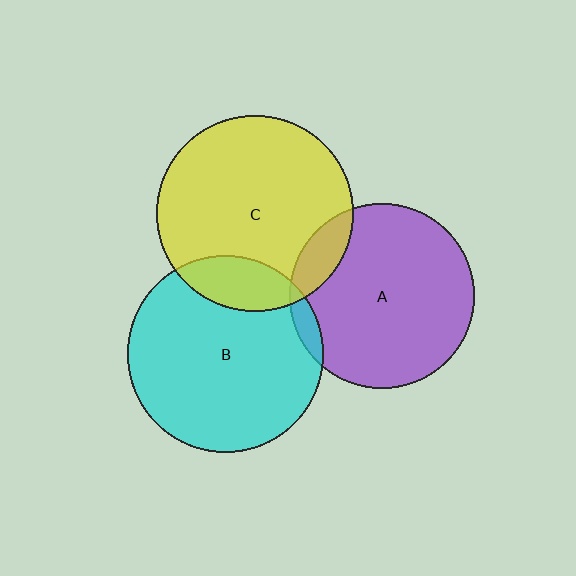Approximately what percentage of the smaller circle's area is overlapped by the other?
Approximately 15%.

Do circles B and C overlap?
Yes.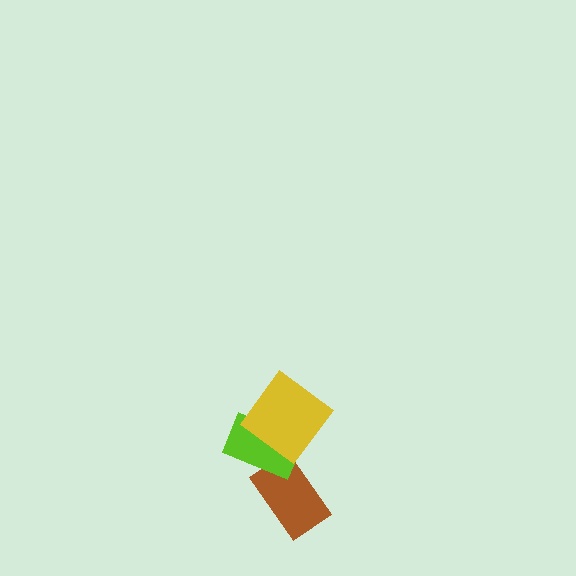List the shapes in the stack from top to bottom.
From top to bottom: the yellow diamond, the lime rectangle, the brown rectangle.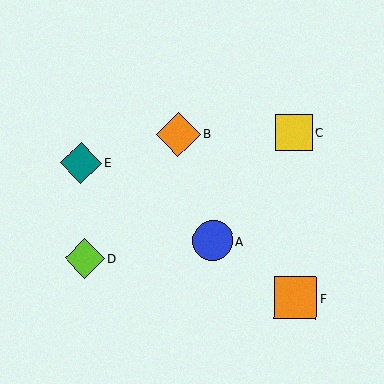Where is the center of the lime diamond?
The center of the lime diamond is at (85, 258).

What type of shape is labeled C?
Shape C is a yellow square.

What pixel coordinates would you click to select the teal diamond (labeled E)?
Click at (81, 163) to select the teal diamond E.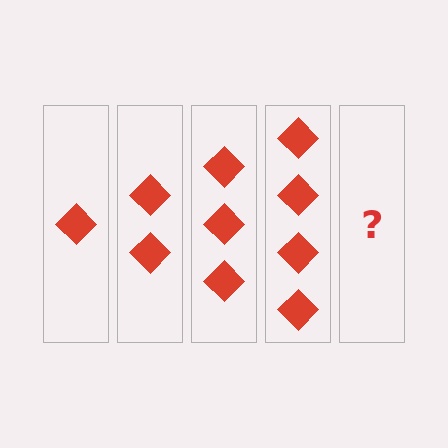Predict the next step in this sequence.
The next step is 5 diamonds.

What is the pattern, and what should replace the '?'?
The pattern is that each step adds one more diamond. The '?' should be 5 diamonds.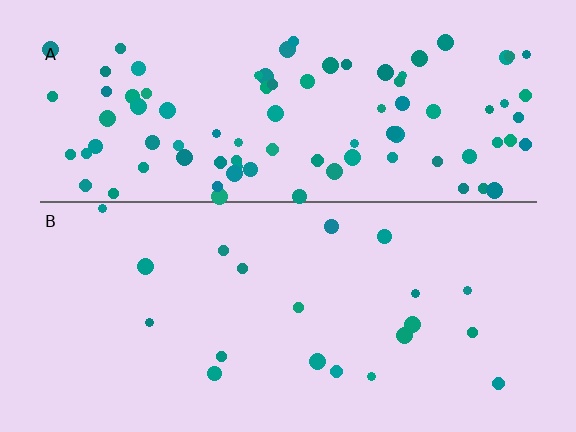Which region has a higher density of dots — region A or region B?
A (the top).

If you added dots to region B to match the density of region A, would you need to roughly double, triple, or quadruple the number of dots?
Approximately quadruple.